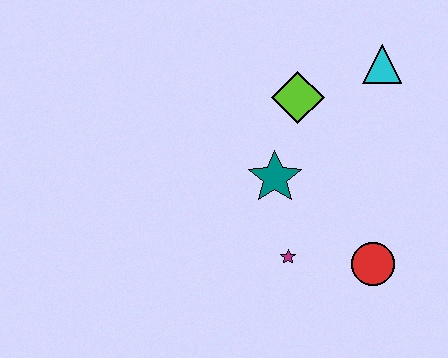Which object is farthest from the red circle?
The cyan triangle is farthest from the red circle.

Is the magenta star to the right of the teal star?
Yes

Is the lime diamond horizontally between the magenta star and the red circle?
Yes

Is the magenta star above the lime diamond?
No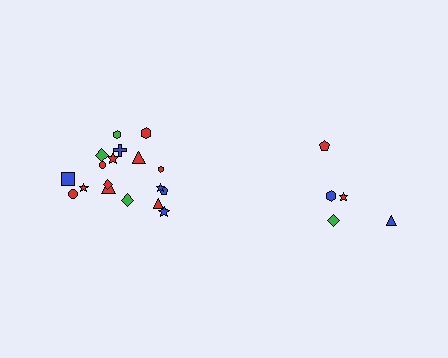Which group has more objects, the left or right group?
The left group.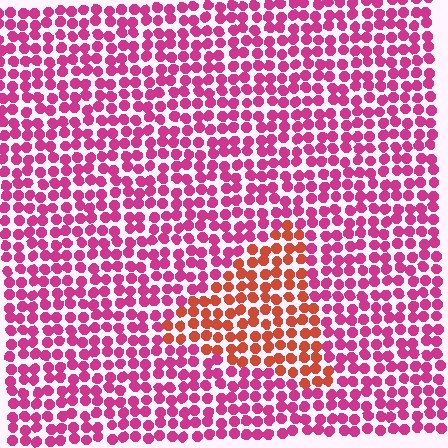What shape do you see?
I see a triangle.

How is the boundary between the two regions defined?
The boundary is defined purely by a slight shift in hue (about 43 degrees). Spacing, size, and orientation are identical on both sides.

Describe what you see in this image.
The image is filled with small magenta elements in a uniform arrangement. A triangle-shaped region is visible where the elements are tinted to a slightly different hue, forming a subtle color boundary.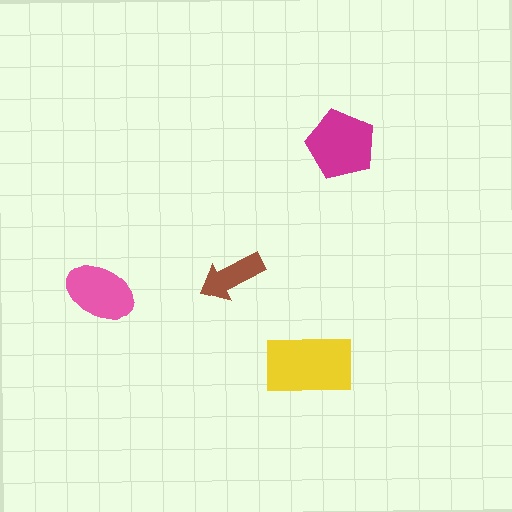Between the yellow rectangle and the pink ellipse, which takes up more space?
The yellow rectangle.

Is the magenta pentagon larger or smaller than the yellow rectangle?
Smaller.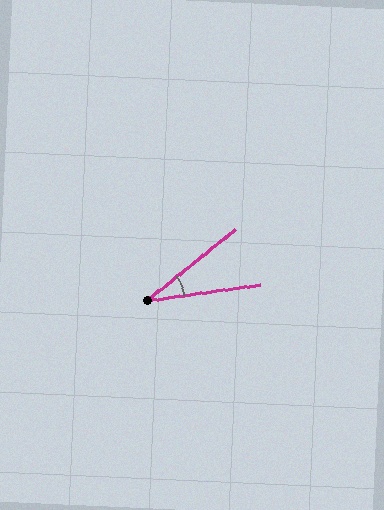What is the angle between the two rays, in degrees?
Approximately 31 degrees.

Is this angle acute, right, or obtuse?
It is acute.